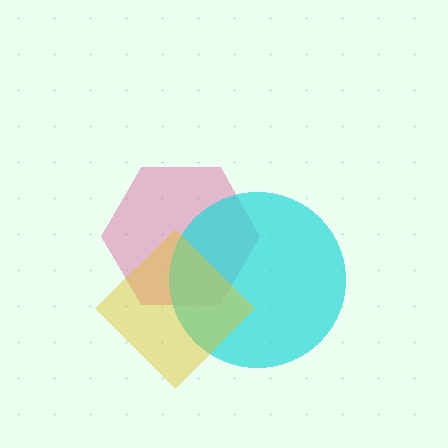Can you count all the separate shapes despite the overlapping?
Yes, there are 3 separate shapes.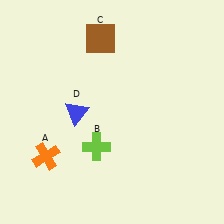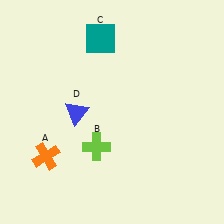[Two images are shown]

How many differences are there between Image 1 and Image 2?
There is 1 difference between the two images.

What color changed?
The square (C) changed from brown in Image 1 to teal in Image 2.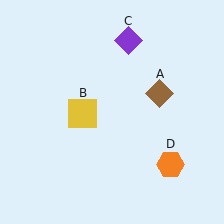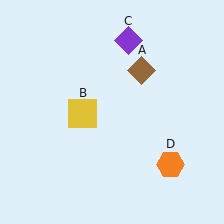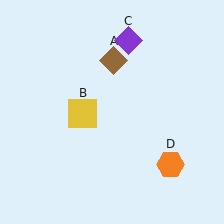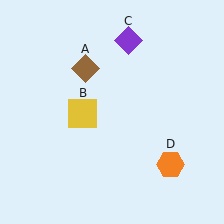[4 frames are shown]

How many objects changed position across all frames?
1 object changed position: brown diamond (object A).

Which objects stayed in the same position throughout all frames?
Yellow square (object B) and purple diamond (object C) and orange hexagon (object D) remained stationary.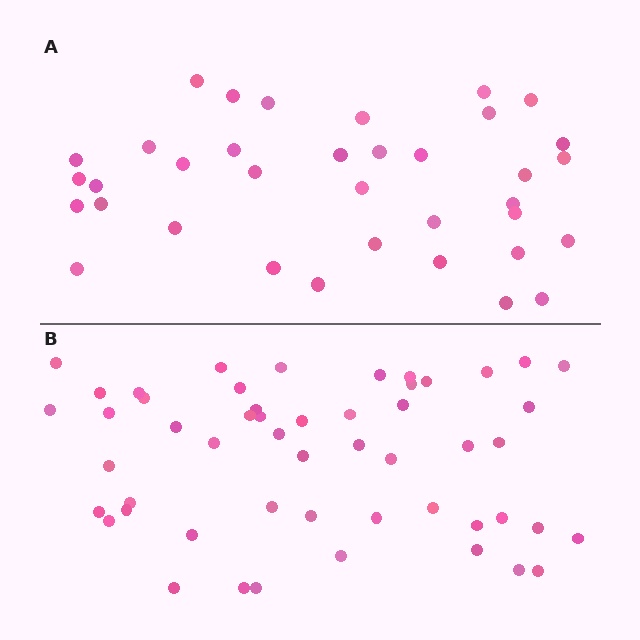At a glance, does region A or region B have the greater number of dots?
Region B (the bottom region) has more dots.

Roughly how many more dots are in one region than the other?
Region B has approximately 15 more dots than region A.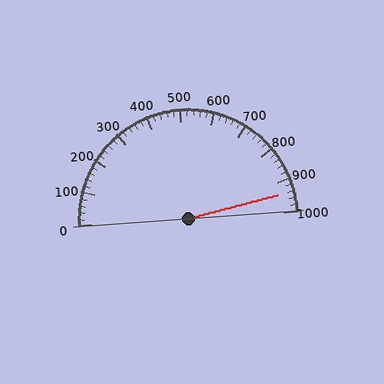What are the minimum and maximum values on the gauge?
The gauge ranges from 0 to 1000.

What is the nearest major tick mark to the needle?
The nearest major tick mark is 900.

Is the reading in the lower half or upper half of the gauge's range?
The reading is in the upper half of the range (0 to 1000).